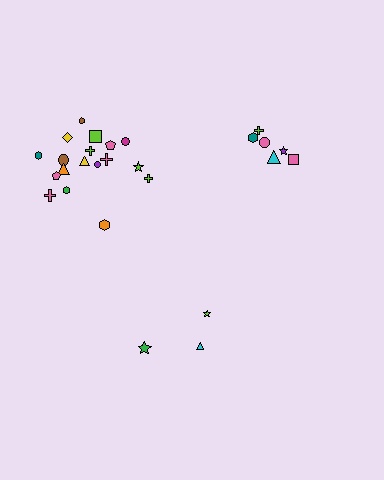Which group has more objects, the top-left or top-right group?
The top-left group.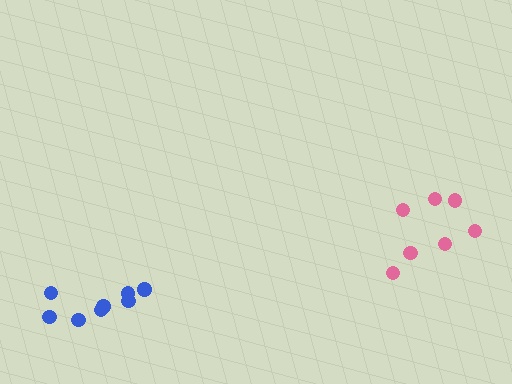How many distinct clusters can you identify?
There are 2 distinct clusters.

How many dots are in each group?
Group 1: 7 dots, Group 2: 8 dots (15 total).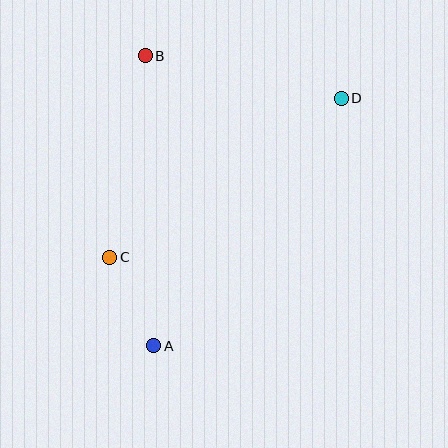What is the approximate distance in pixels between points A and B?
The distance between A and B is approximately 290 pixels.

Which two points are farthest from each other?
Points A and D are farthest from each other.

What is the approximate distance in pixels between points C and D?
The distance between C and D is approximately 281 pixels.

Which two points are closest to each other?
Points A and C are closest to each other.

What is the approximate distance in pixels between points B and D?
The distance between B and D is approximately 201 pixels.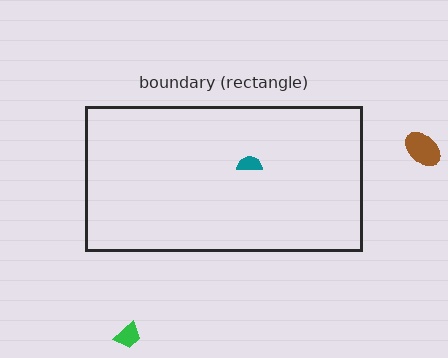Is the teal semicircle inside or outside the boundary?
Inside.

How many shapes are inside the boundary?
1 inside, 2 outside.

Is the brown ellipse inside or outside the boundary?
Outside.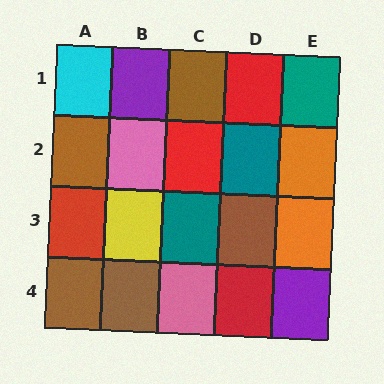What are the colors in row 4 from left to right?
Brown, brown, pink, red, purple.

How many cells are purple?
2 cells are purple.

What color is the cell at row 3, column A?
Red.